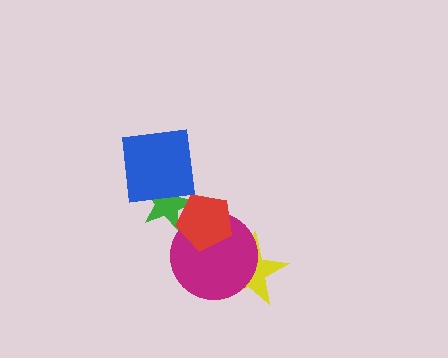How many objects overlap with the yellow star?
1 object overlaps with the yellow star.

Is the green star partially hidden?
Yes, it is partially covered by another shape.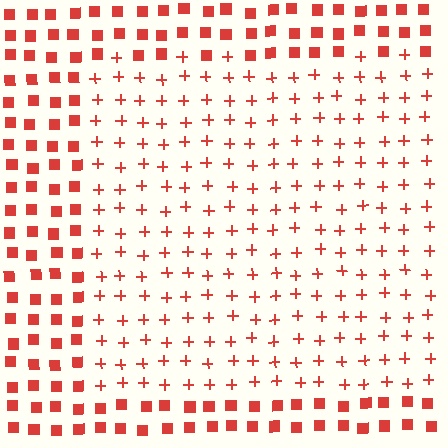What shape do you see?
I see a rectangle.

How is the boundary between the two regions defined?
The boundary is defined by a change in element shape: plus signs inside vs. squares outside. All elements share the same color and spacing.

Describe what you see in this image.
The image is filled with small red elements arranged in a uniform grid. A rectangle-shaped region contains plus signs, while the surrounding area contains squares. The boundary is defined purely by the change in element shape.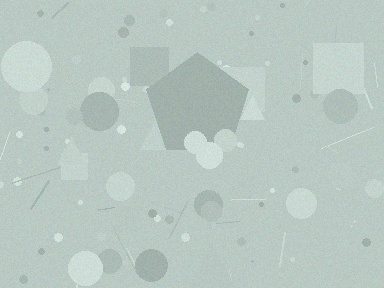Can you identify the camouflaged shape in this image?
The camouflaged shape is a pentagon.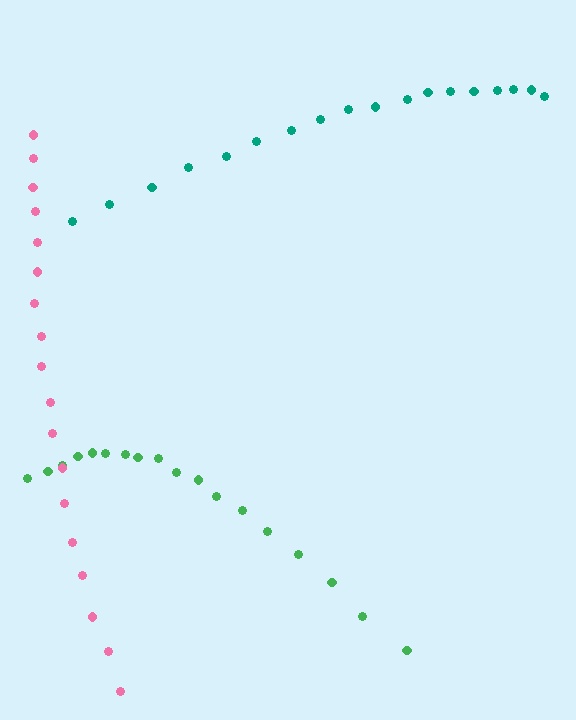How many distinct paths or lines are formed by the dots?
There are 3 distinct paths.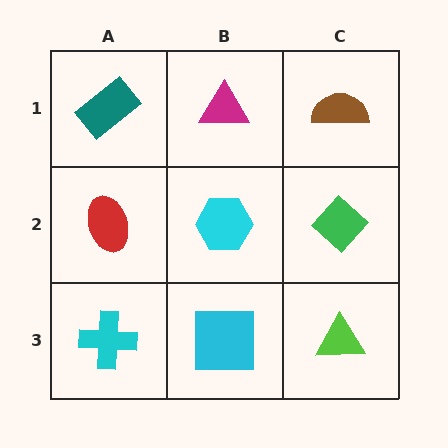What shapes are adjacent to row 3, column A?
A red ellipse (row 2, column A), a cyan square (row 3, column B).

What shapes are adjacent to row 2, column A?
A teal rectangle (row 1, column A), a cyan cross (row 3, column A), a cyan hexagon (row 2, column B).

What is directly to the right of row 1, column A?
A magenta triangle.